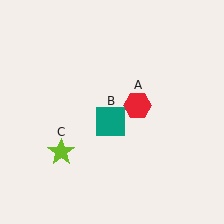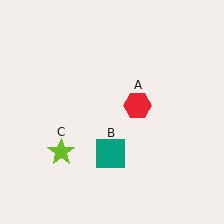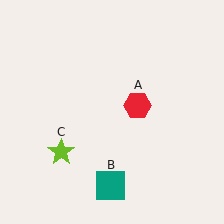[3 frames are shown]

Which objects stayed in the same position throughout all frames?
Red hexagon (object A) and lime star (object C) remained stationary.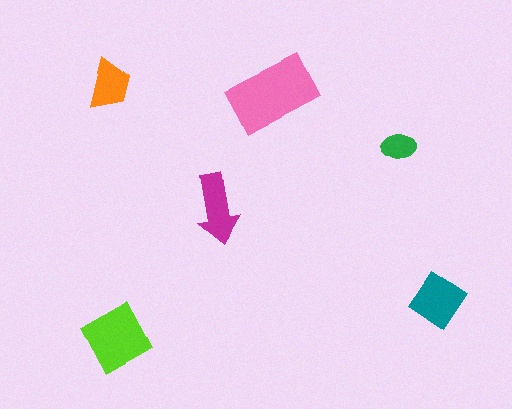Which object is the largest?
The pink rectangle.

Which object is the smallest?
The green ellipse.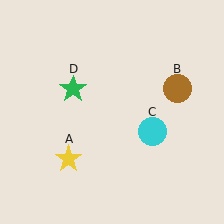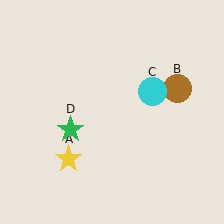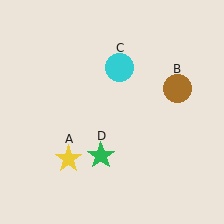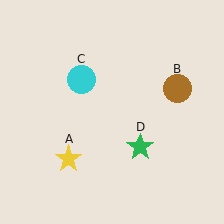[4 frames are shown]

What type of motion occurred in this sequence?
The cyan circle (object C), green star (object D) rotated counterclockwise around the center of the scene.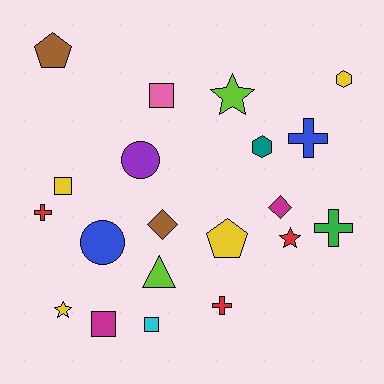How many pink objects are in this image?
There is 1 pink object.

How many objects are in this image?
There are 20 objects.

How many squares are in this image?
There are 4 squares.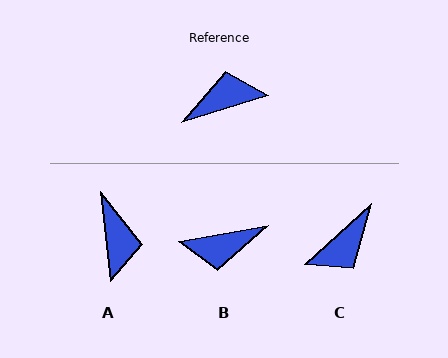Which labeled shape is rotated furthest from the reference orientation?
B, about 173 degrees away.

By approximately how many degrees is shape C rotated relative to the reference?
Approximately 155 degrees clockwise.